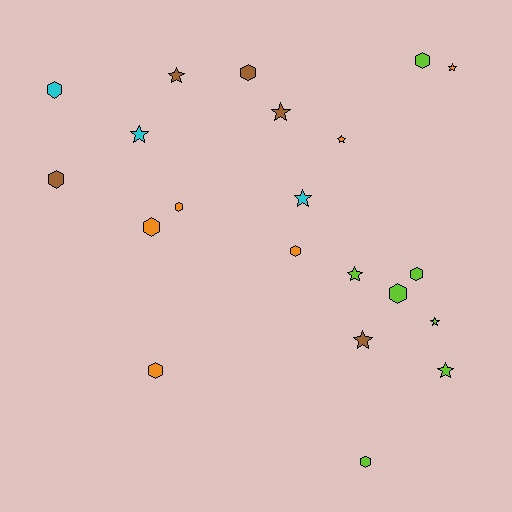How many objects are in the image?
There are 21 objects.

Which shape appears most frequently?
Hexagon, with 11 objects.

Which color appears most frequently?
Lime, with 7 objects.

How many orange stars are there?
There are 2 orange stars.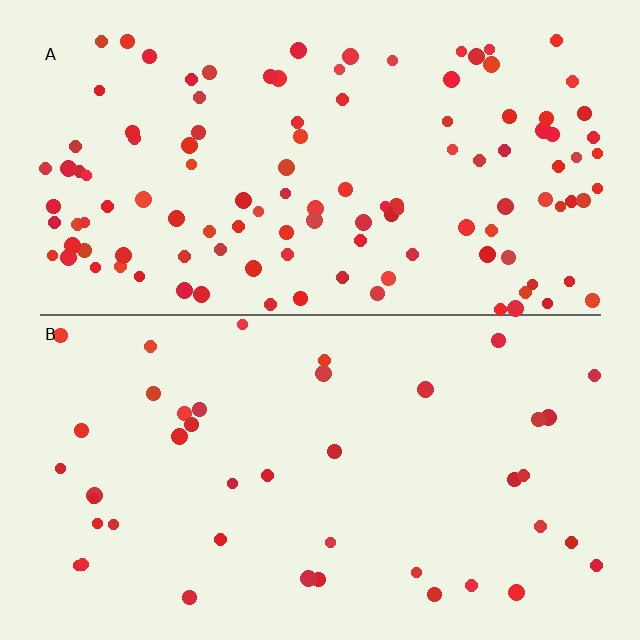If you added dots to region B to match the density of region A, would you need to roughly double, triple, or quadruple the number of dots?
Approximately triple.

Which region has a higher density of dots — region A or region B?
A (the top).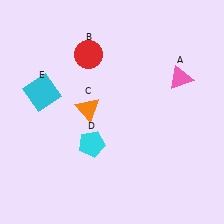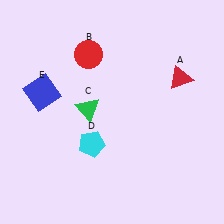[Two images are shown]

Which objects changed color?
A changed from pink to red. C changed from orange to green. E changed from cyan to blue.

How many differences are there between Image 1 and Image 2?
There are 3 differences between the two images.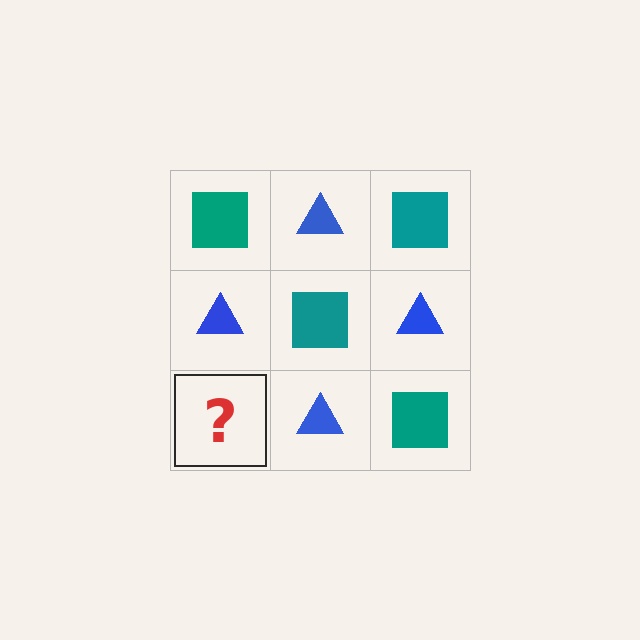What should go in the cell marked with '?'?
The missing cell should contain a teal square.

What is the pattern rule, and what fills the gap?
The rule is that it alternates teal square and blue triangle in a checkerboard pattern. The gap should be filled with a teal square.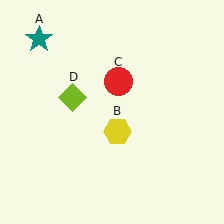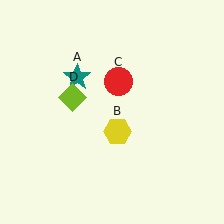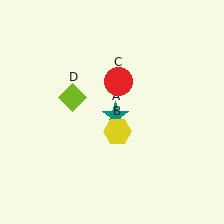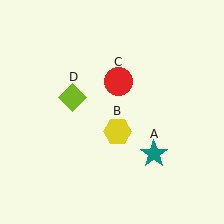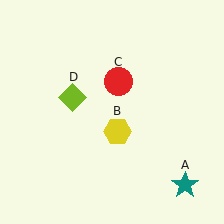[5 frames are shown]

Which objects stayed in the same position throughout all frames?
Yellow hexagon (object B) and red circle (object C) and lime diamond (object D) remained stationary.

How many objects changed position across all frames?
1 object changed position: teal star (object A).